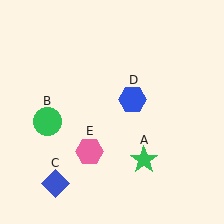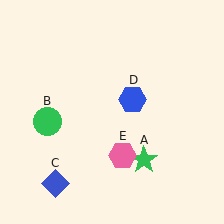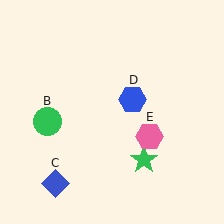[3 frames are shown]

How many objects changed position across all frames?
1 object changed position: pink hexagon (object E).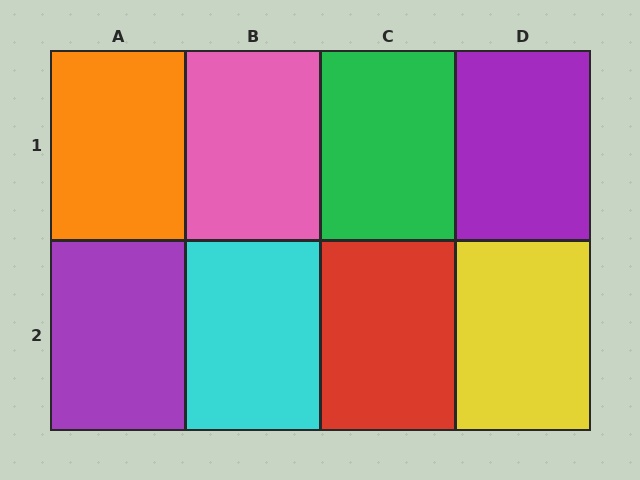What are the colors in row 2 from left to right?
Purple, cyan, red, yellow.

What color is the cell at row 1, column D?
Purple.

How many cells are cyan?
1 cell is cyan.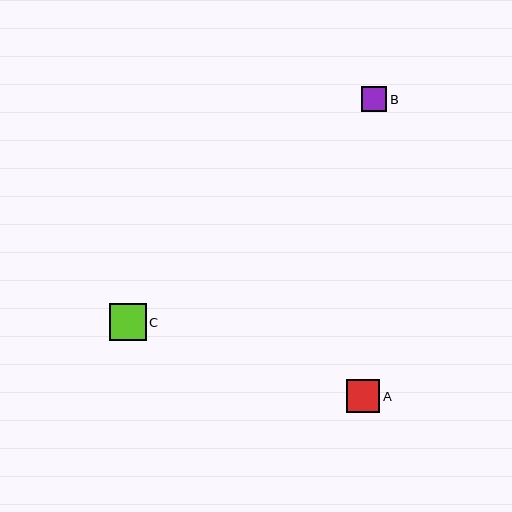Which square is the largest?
Square C is the largest with a size of approximately 37 pixels.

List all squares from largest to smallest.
From largest to smallest: C, A, B.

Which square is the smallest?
Square B is the smallest with a size of approximately 25 pixels.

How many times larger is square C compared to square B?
Square C is approximately 1.5 times the size of square B.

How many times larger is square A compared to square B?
Square A is approximately 1.3 times the size of square B.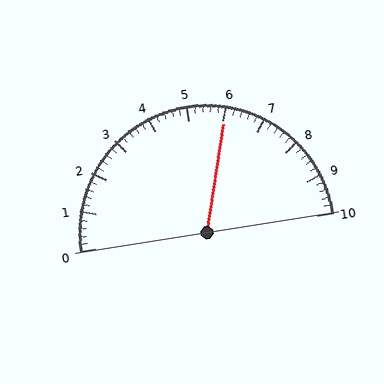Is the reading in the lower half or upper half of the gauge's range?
The reading is in the upper half of the range (0 to 10).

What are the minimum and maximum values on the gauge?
The gauge ranges from 0 to 10.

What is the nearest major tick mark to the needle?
The nearest major tick mark is 6.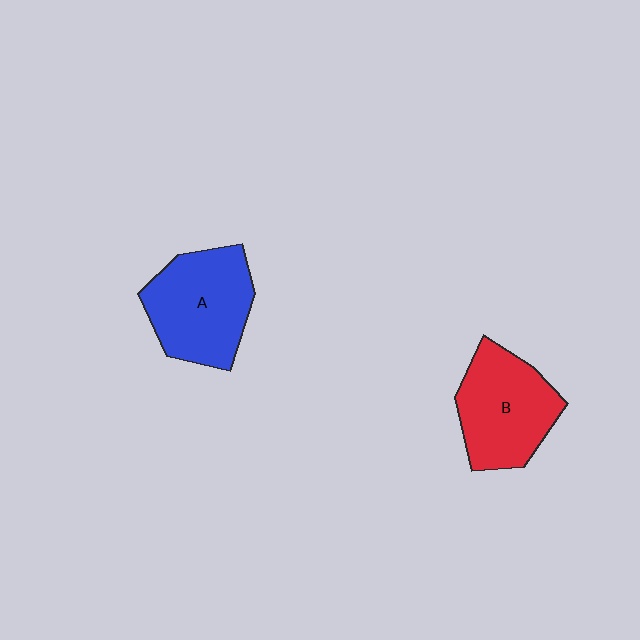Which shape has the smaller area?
Shape B (red).